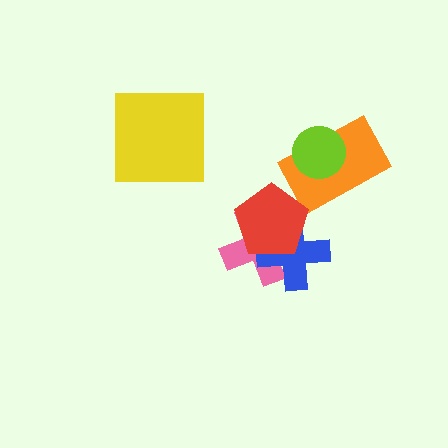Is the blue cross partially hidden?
Yes, it is partially covered by another shape.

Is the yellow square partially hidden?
No, no other shape covers it.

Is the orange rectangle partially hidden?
Yes, it is partially covered by another shape.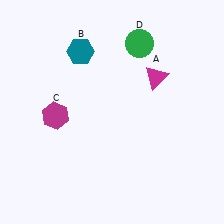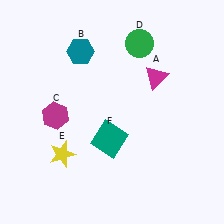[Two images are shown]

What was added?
A yellow star (E), a teal square (F) were added in Image 2.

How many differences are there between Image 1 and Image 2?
There are 2 differences between the two images.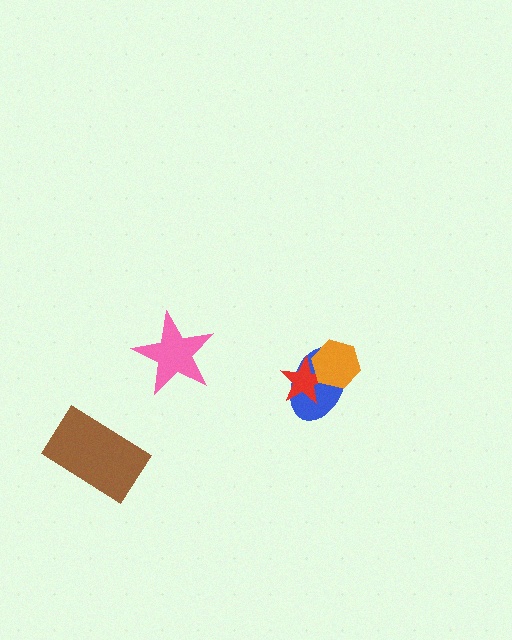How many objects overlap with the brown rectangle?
0 objects overlap with the brown rectangle.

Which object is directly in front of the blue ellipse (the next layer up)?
The red star is directly in front of the blue ellipse.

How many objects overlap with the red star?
2 objects overlap with the red star.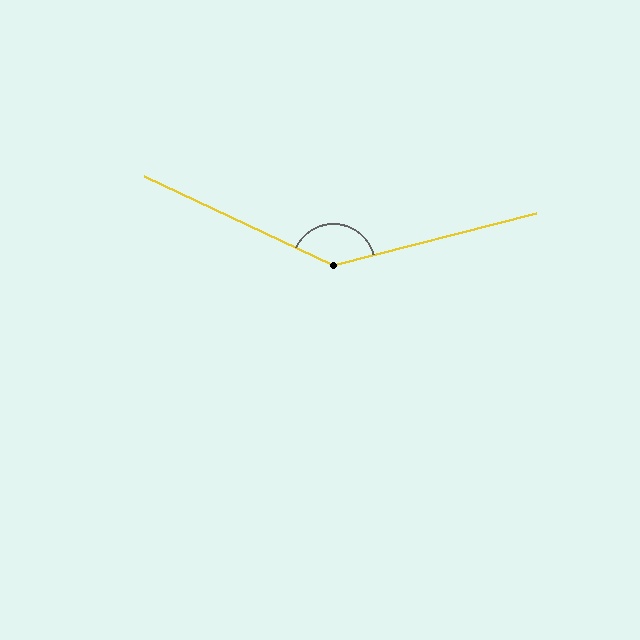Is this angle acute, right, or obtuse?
It is obtuse.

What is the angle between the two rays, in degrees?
Approximately 140 degrees.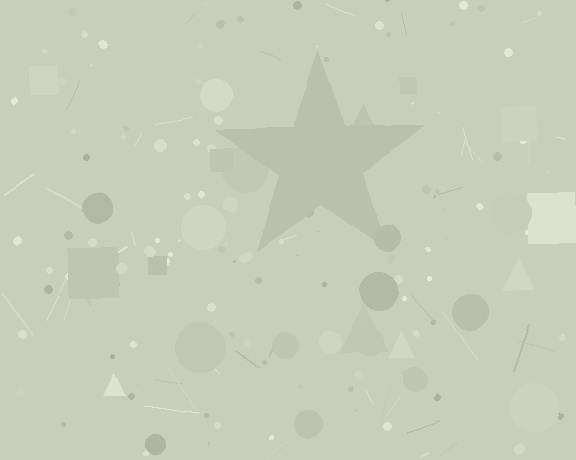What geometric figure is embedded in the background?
A star is embedded in the background.